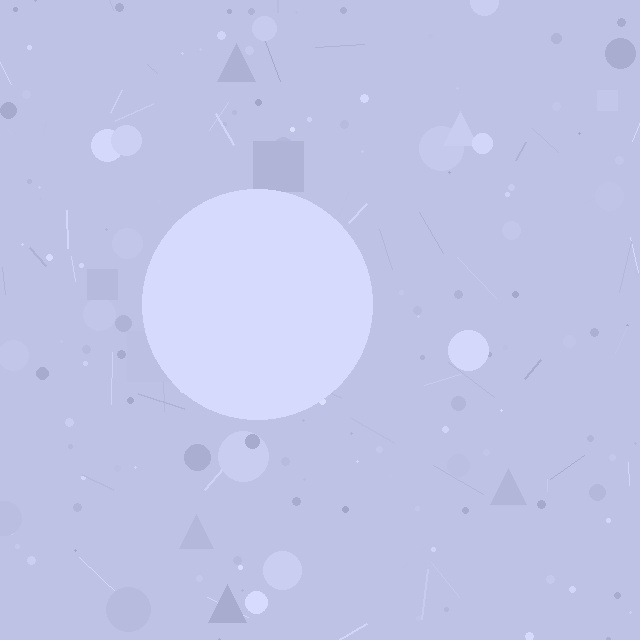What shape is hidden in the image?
A circle is hidden in the image.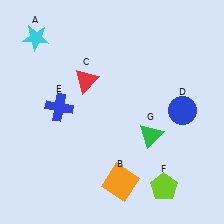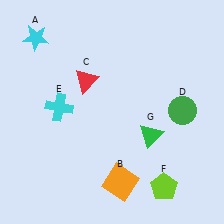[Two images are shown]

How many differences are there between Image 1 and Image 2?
There are 2 differences between the two images.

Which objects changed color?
D changed from blue to green. E changed from blue to cyan.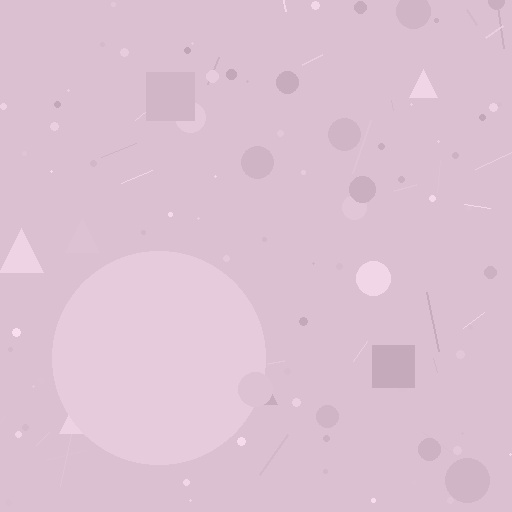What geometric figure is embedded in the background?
A circle is embedded in the background.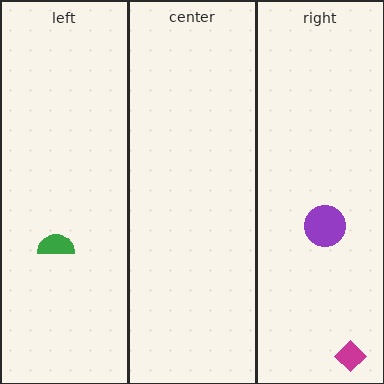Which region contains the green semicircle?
The left region.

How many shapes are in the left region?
1.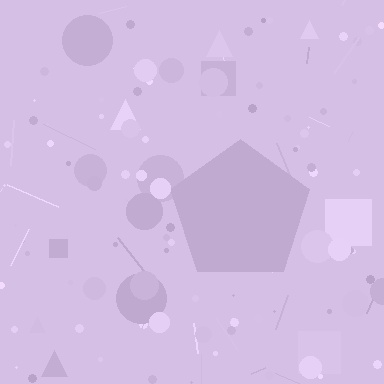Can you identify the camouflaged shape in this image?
The camouflaged shape is a pentagon.